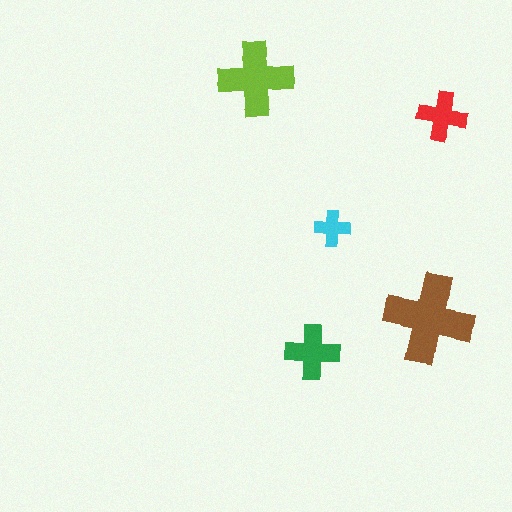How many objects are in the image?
There are 5 objects in the image.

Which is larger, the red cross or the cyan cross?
The red one.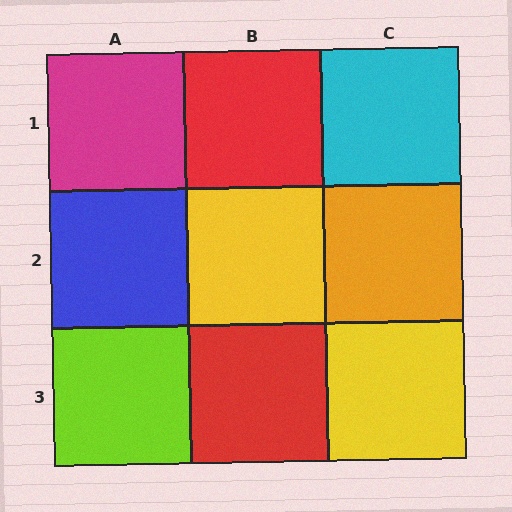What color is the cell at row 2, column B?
Yellow.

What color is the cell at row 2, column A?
Blue.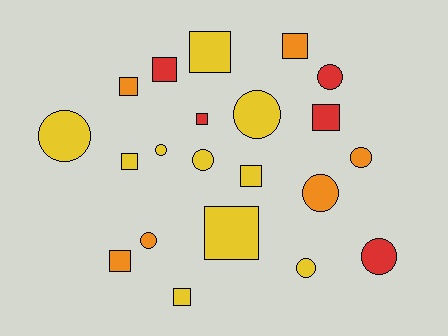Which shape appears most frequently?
Square, with 11 objects.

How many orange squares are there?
There are 3 orange squares.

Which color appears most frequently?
Yellow, with 10 objects.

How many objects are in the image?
There are 21 objects.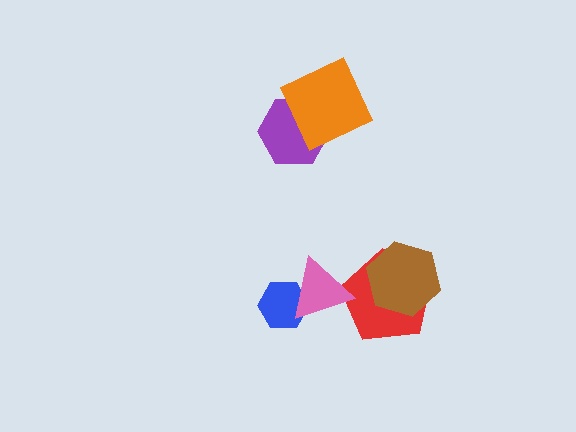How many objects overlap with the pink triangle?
2 objects overlap with the pink triangle.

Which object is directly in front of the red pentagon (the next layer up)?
The brown hexagon is directly in front of the red pentagon.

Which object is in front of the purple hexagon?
The orange diamond is in front of the purple hexagon.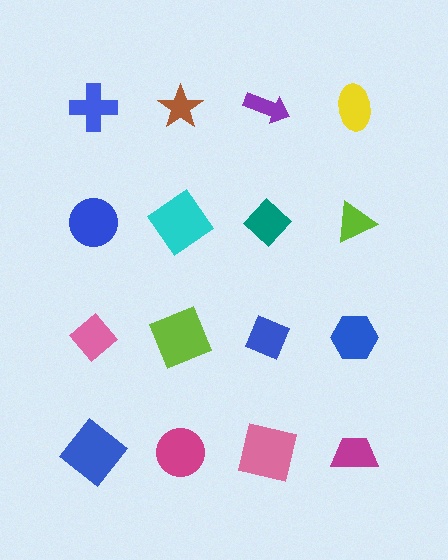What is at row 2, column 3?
A teal diamond.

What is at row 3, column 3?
A blue diamond.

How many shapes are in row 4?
4 shapes.